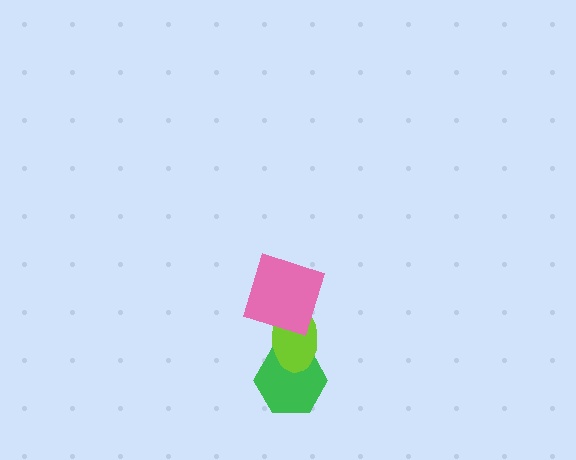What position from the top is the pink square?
The pink square is 1st from the top.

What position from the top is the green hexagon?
The green hexagon is 3rd from the top.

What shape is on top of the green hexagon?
The lime ellipse is on top of the green hexagon.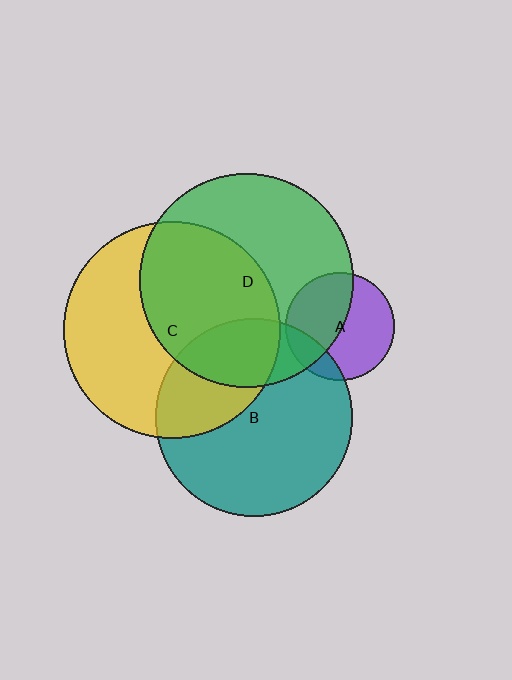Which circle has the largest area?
Circle C (yellow).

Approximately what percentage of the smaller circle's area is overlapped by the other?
Approximately 35%.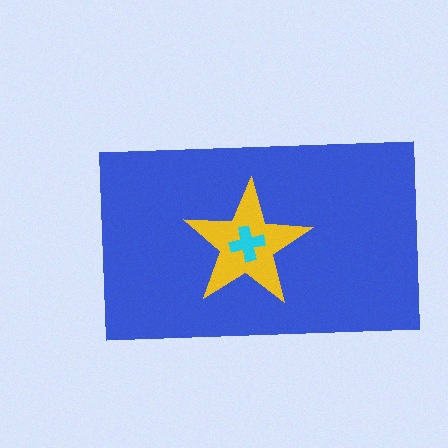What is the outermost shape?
The blue rectangle.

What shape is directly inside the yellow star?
The cyan cross.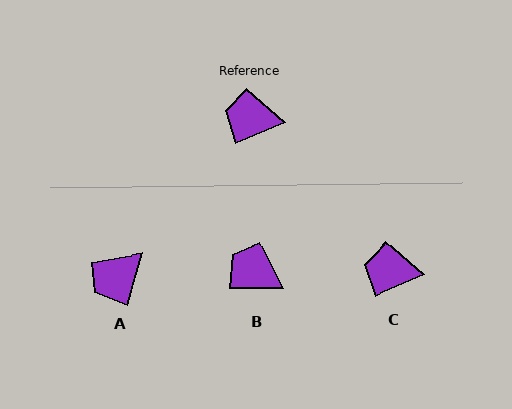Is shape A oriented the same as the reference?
No, it is off by about 51 degrees.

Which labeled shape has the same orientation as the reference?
C.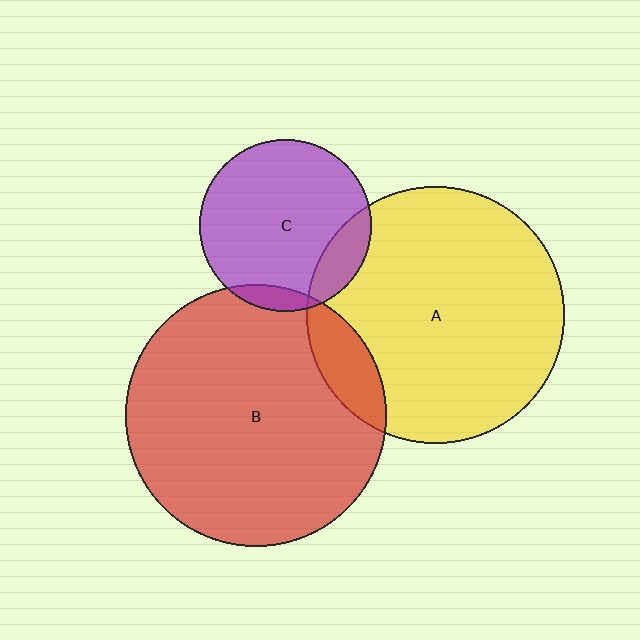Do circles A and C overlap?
Yes.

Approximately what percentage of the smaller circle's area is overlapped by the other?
Approximately 15%.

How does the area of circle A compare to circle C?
Approximately 2.2 times.